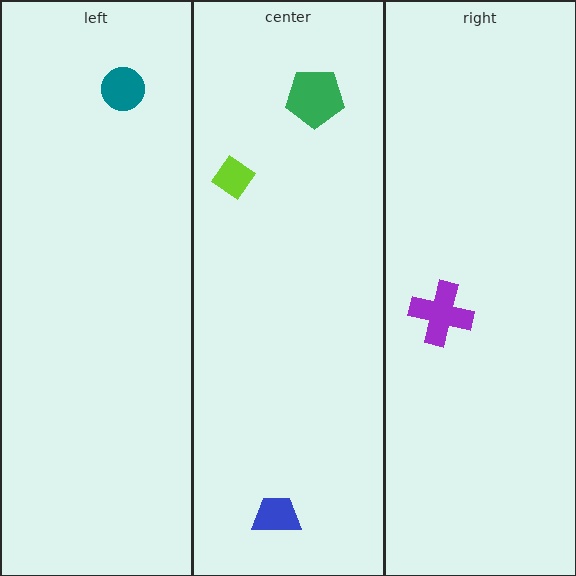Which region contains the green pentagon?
The center region.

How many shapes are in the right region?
1.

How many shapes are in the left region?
1.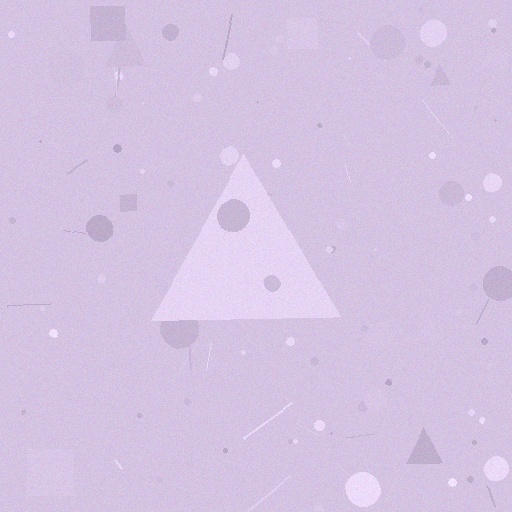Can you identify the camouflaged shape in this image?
The camouflaged shape is a triangle.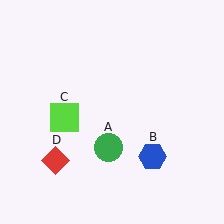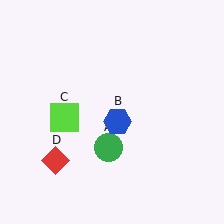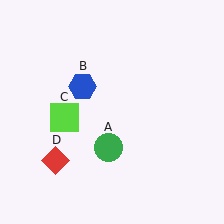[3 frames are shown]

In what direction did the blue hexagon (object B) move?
The blue hexagon (object B) moved up and to the left.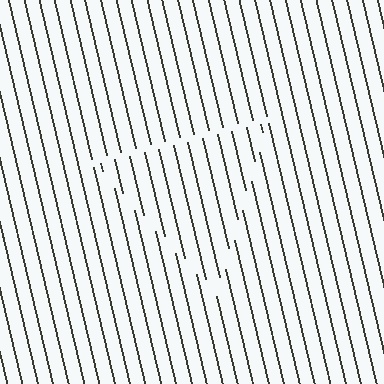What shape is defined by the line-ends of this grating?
An illusory triangle. The interior of the shape contains the same grating, shifted by half a period — the contour is defined by the phase discontinuity where line-ends from the inner and outer gratings abut.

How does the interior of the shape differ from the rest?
The interior of the shape contains the same grating, shifted by half a period — the contour is defined by the phase discontinuity where line-ends from the inner and outer gratings abut.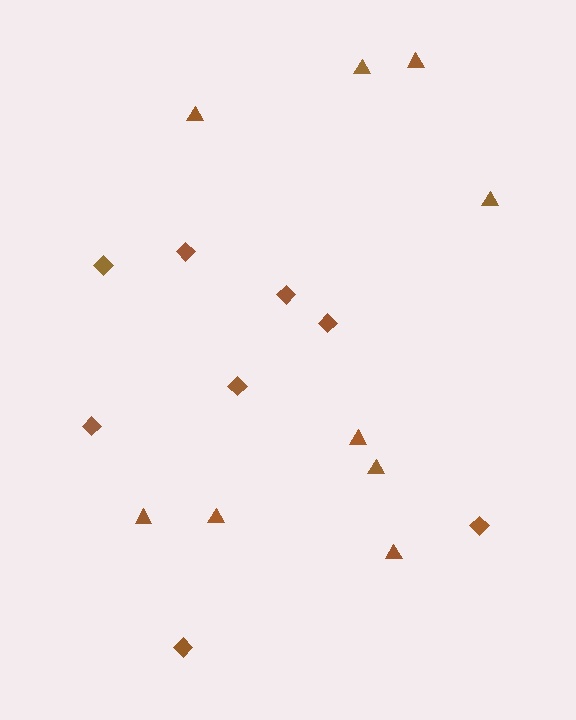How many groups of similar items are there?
There are 2 groups: one group of diamonds (8) and one group of triangles (9).